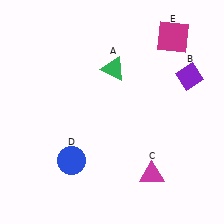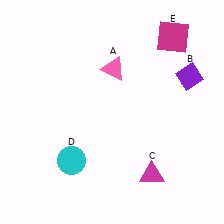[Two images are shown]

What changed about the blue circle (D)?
In Image 1, D is blue. In Image 2, it changed to cyan.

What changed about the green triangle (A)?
In Image 1, A is green. In Image 2, it changed to pink.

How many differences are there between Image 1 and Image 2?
There are 2 differences between the two images.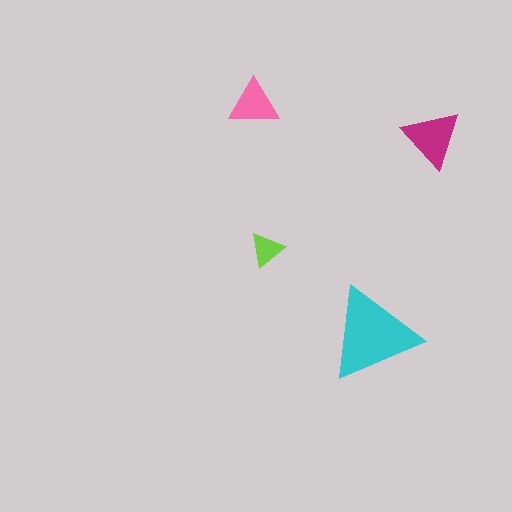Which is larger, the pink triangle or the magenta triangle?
The magenta one.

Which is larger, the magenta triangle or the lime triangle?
The magenta one.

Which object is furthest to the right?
The magenta triangle is rightmost.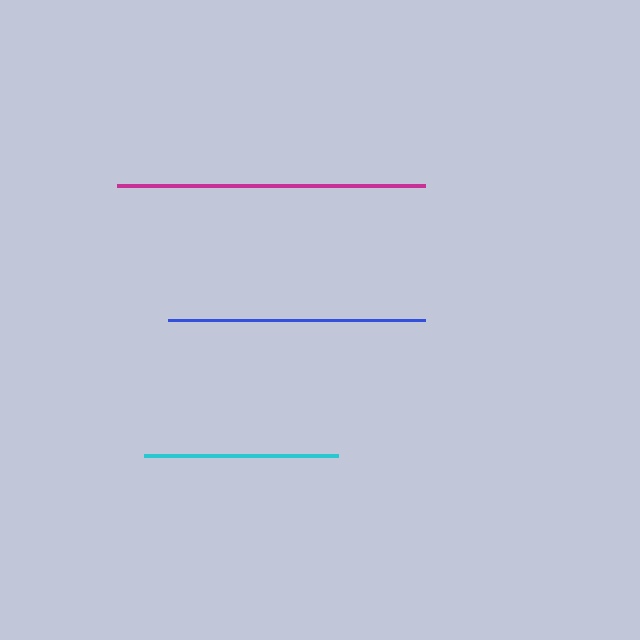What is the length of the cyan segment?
The cyan segment is approximately 194 pixels long.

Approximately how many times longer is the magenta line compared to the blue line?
The magenta line is approximately 1.2 times the length of the blue line.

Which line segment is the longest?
The magenta line is the longest at approximately 308 pixels.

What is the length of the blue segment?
The blue segment is approximately 257 pixels long.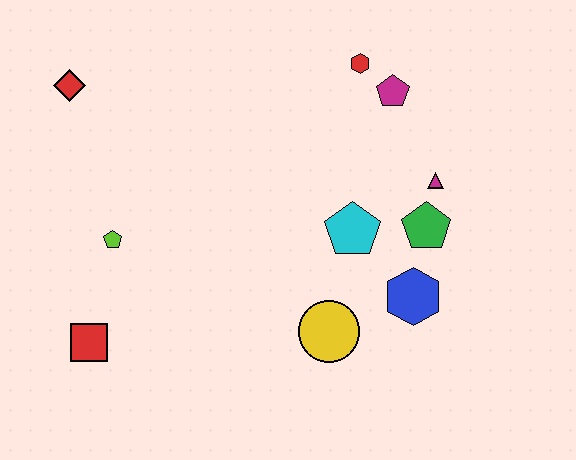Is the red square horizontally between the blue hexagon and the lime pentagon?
No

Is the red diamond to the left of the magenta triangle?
Yes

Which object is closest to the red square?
The lime pentagon is closest to the red square.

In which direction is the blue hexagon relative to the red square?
The blue hexagon is to the right of the red square.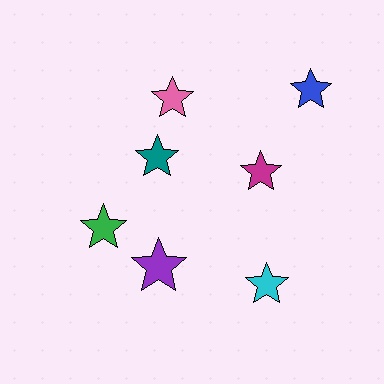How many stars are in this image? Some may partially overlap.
There are 7 stars.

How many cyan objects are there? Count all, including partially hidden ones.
There is 1 cyan object.